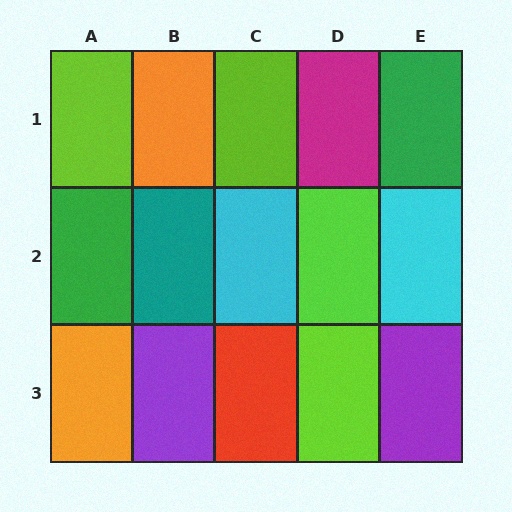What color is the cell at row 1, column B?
Orange.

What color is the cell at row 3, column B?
Purple.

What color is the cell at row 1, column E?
Green.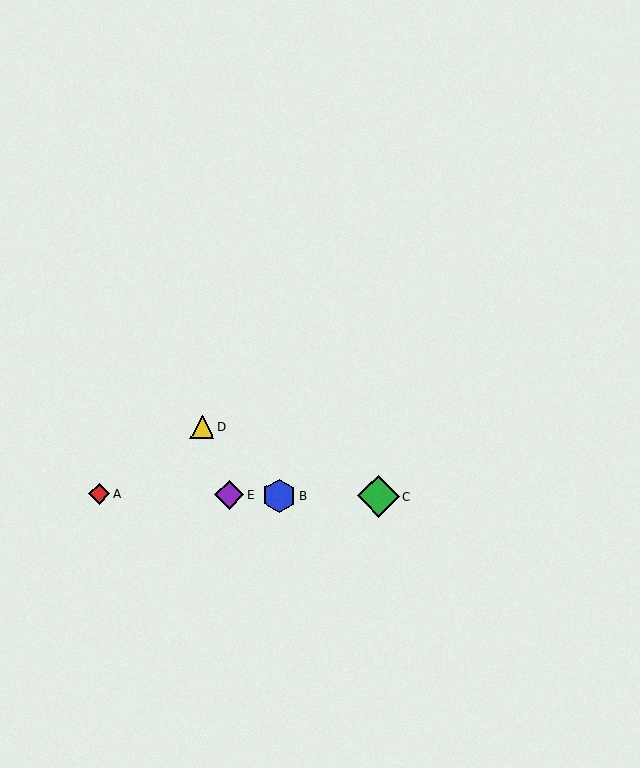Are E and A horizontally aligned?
Yes, both are at y≈495.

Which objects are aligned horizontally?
Objects A, B, C, E are aligned horizontally.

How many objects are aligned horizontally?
4 objects (A, B, C, E) are aligned horizontally.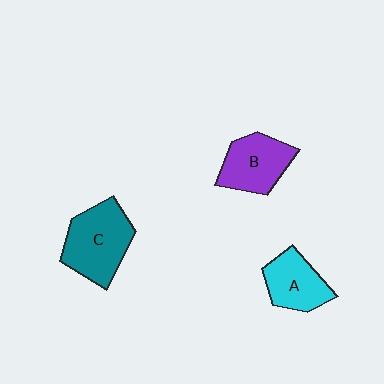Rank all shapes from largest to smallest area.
From largest to smallest: C (teal), B (purple), A (cyan).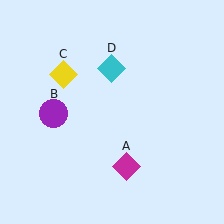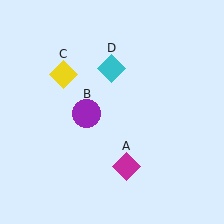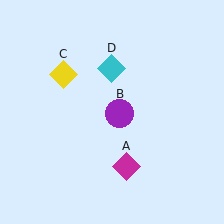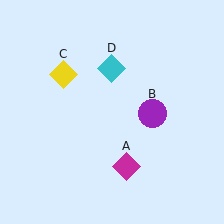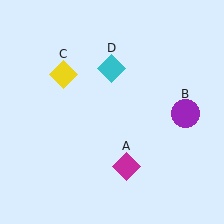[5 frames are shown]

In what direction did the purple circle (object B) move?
The purple circle (object B) moved right.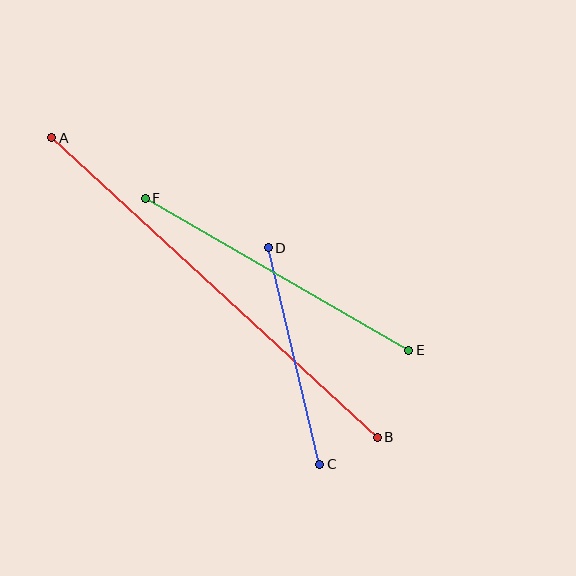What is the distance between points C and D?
The distance is approximately 223 pixels.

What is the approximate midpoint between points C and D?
The midpoint is at approximately (294, 356) pixels.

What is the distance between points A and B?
The distance is approximately 442 pixels.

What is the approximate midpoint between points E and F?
The midpoint is at approximately (277, 274) pixels.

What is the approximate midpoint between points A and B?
The midpoint is at approximately (215, 288) pixels.